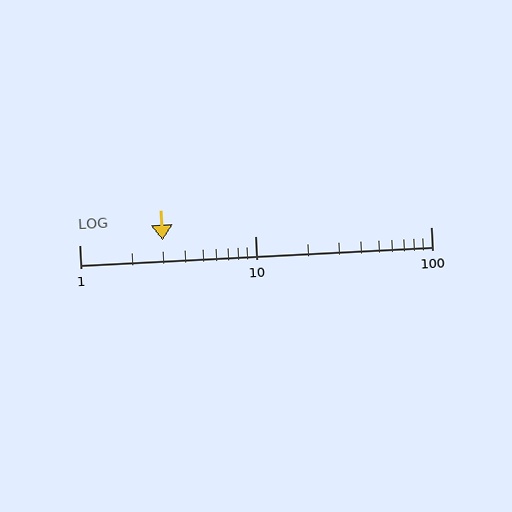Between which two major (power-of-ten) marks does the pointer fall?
The pointer is between 1 and 10.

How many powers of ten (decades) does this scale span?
The scale spans 2 decades, from 1 to 100.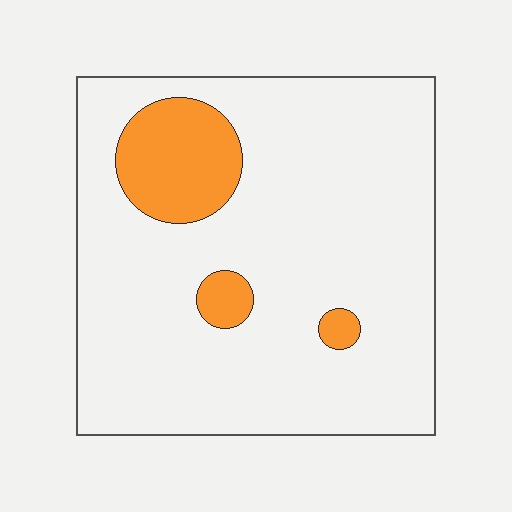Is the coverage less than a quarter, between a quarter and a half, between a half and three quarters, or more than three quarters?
Less than a quarter.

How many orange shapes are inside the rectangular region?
3.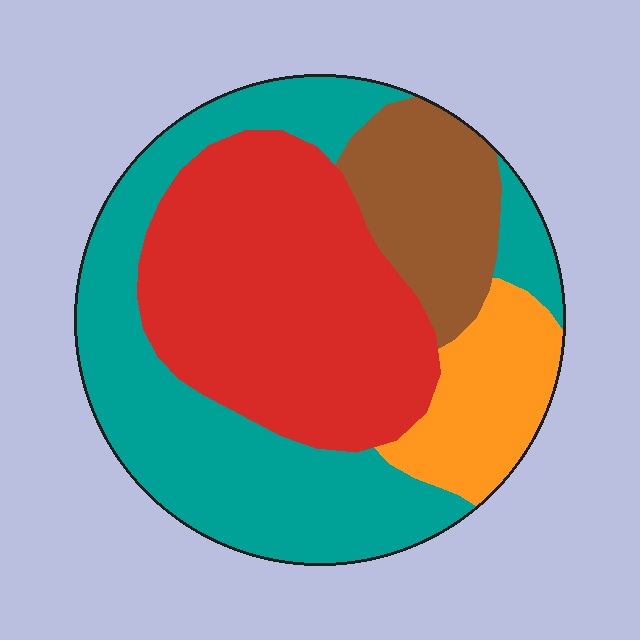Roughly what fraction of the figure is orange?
Orange covers about 10% of the figure.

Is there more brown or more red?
Red.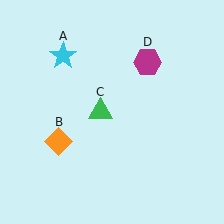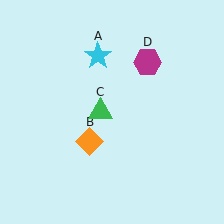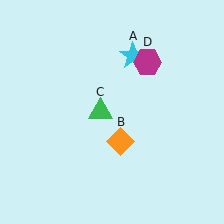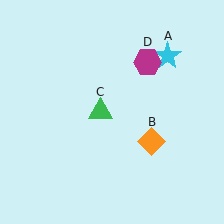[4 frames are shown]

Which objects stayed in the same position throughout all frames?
Green triangle (object C) and magenta hexagon (object D) remained stationary.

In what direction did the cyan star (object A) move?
The cyan star (object A) moved right.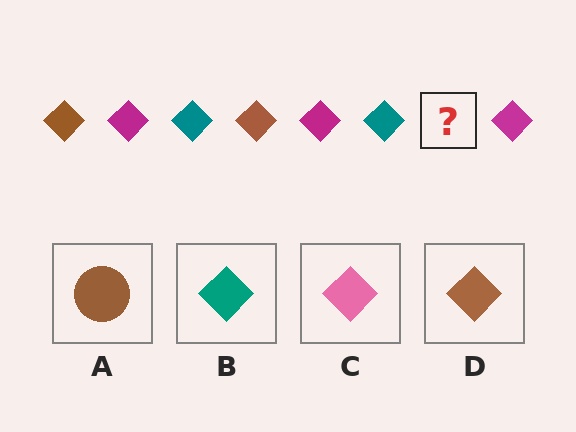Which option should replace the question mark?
Option D.